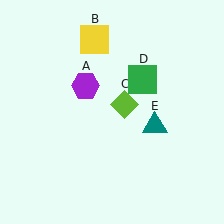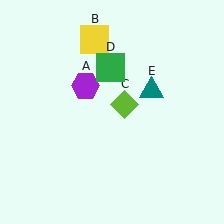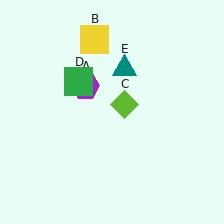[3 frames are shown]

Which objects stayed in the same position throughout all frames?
Purple hexagon (object A) and yellow square (object B) and lime diamond (object C) remained stationary.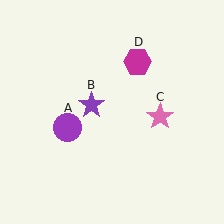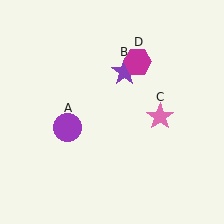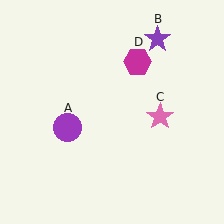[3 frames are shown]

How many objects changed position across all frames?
1 object changed position: purple star (object B).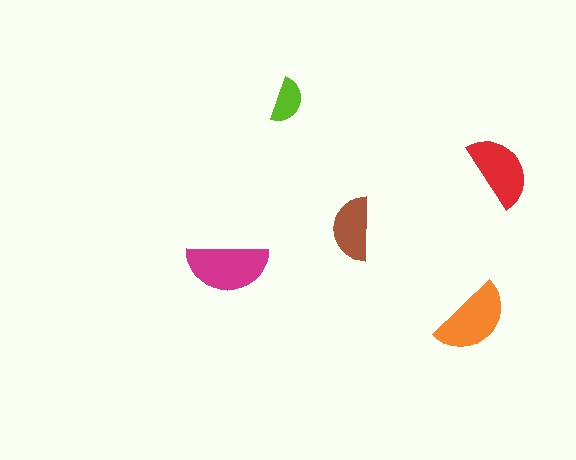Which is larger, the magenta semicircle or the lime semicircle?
The magenta one.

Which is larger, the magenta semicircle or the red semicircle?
The magenta one.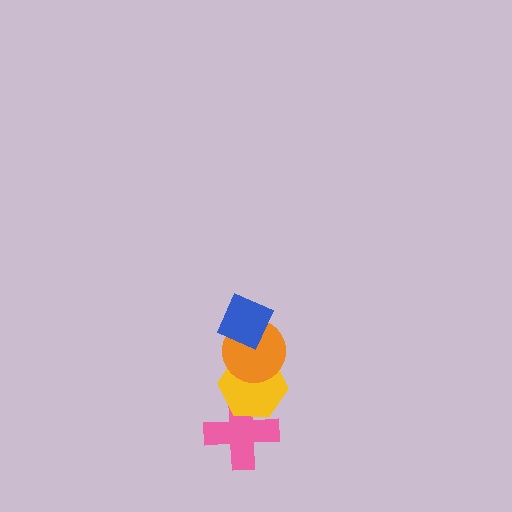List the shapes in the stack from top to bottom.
From top to bottom: the blue diamond, the orange circle, the yellow hexagon, the pink cross.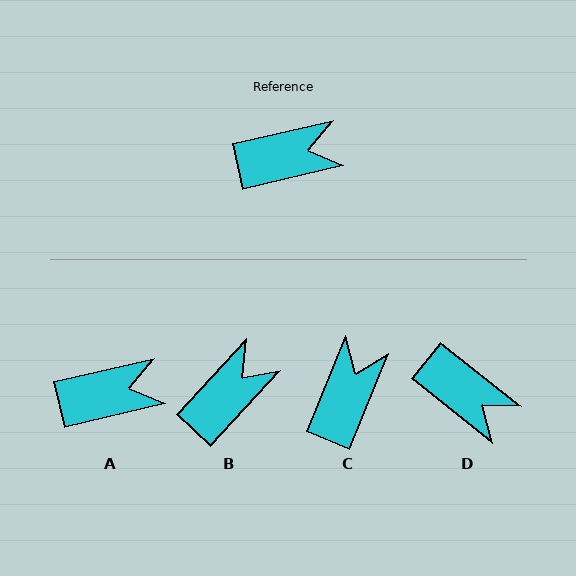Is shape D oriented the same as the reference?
No, it is off by about 52 degrees.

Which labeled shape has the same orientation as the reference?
A.